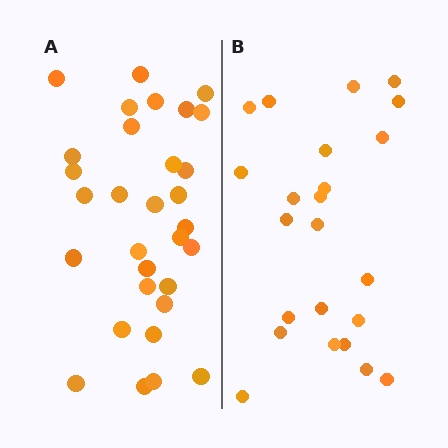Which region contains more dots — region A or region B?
Region A (the left region) has more dots.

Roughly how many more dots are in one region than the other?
Region A has roughly 8 or so more dots than region B.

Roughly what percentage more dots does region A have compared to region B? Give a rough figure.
About 35% more.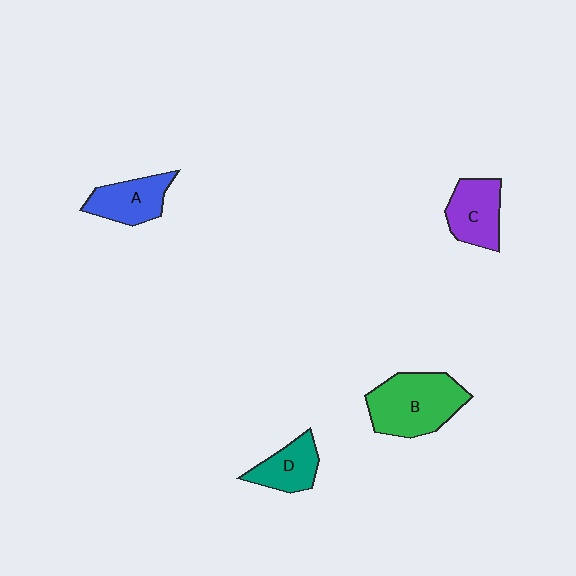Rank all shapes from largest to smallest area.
From largest to smallest: B (green), C (purple), A (blue), D (teal).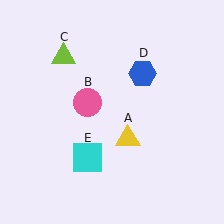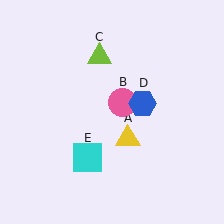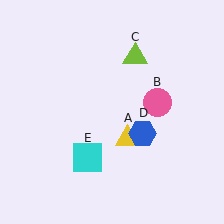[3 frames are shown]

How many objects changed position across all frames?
3 objects changed position: pink circle (object B), lime triangle (object C), blue hexagon (object D).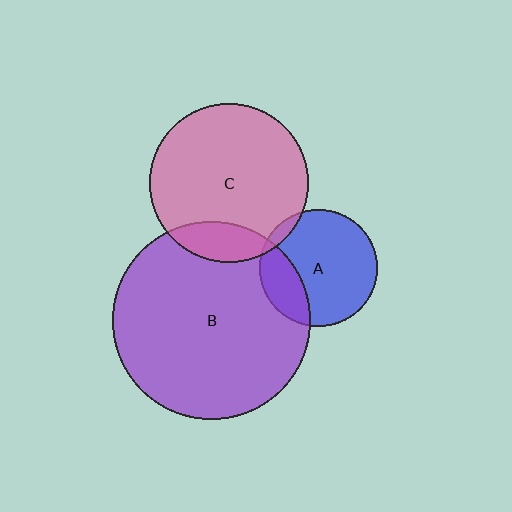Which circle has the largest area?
Circle B (purple).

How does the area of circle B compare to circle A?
Approximately 2.8 times.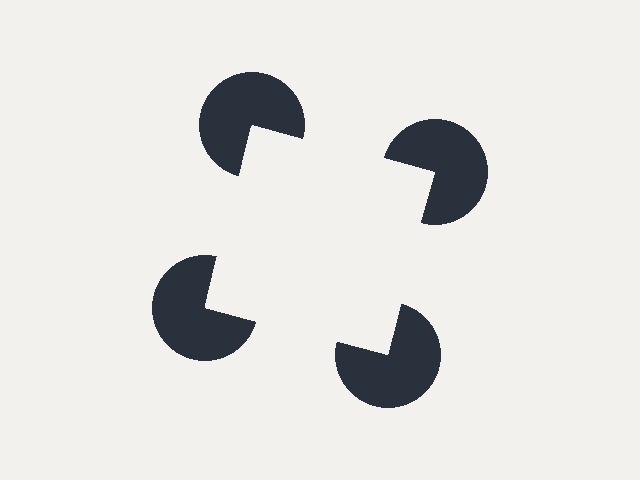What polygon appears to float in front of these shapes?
An illusory square — its edges are inferred from the aligned wedge cuts in the pac-man discs, not physically drawn.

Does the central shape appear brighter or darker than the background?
It typically appears slightly brighter than the background, even though no actual brightness change is drawn.